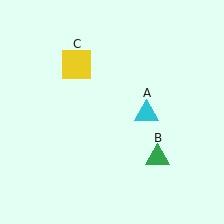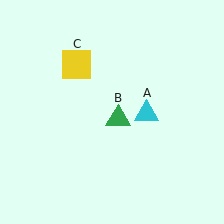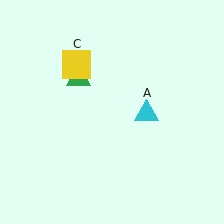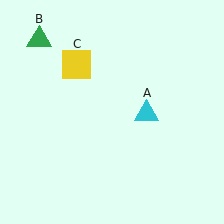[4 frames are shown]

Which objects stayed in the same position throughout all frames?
Cyan triangle (object A) and yellow square (object C) remained stationary.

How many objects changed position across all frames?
1 object changed position: green triangle (object B).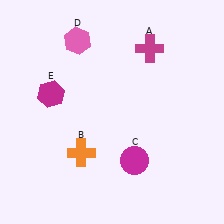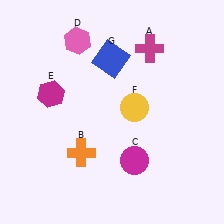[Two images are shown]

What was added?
A yellow circle (F), a blue square (G) were added in Image 2.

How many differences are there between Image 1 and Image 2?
There are 2 differences between the two images.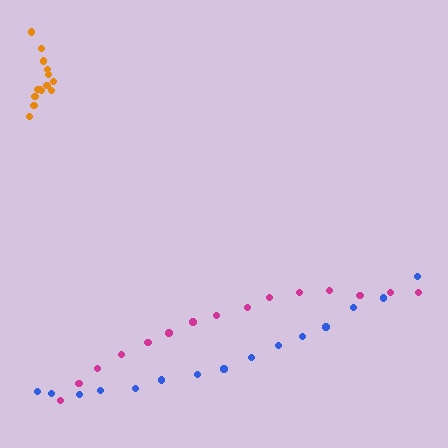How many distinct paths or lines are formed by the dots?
There are 3 distinct paths.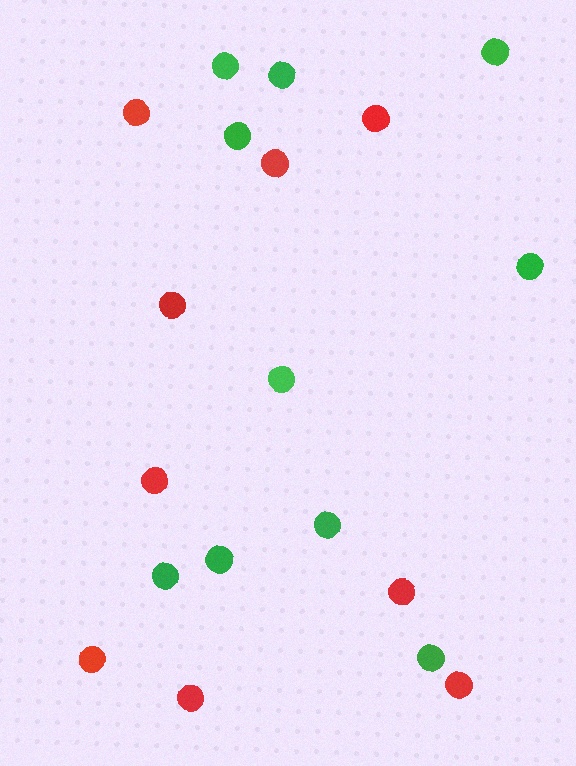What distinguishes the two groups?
There are 2 groups: one group of green circles (10) and one group of red circles (9).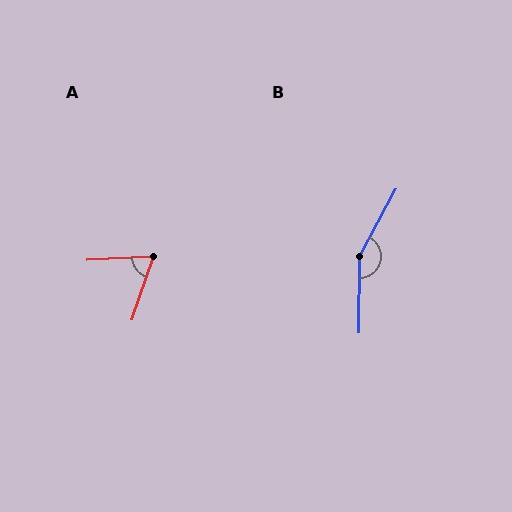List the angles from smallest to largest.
A (69°), B (152°).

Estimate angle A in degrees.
Approximately 69 degrees.